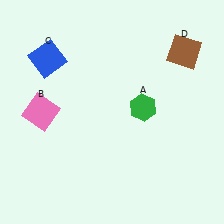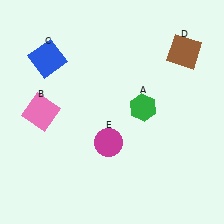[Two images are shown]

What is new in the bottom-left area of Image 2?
A magenta circle (E) was added in the bottom-left area of Image 2.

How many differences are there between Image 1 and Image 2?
There is 1 difference between the two images.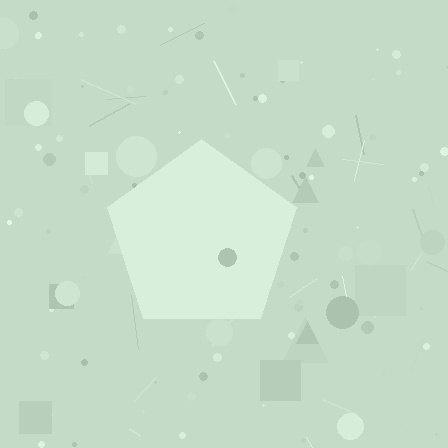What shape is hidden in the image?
A pentagon is hidden in the image.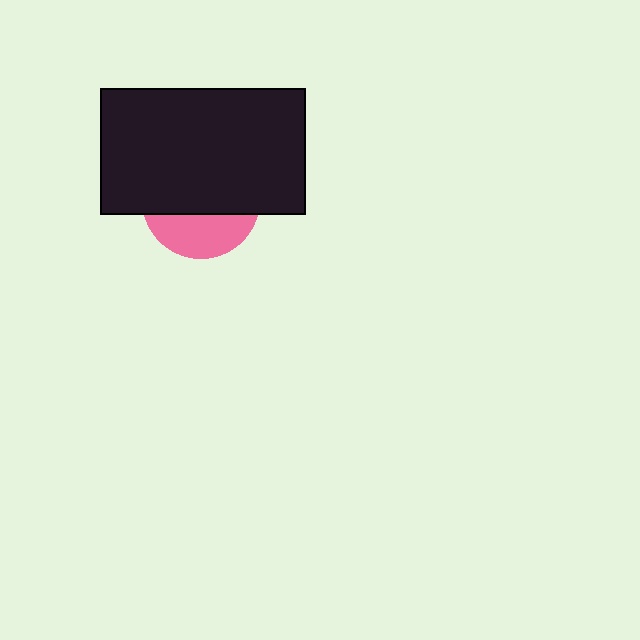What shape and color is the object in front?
The object in front is a black rectangle.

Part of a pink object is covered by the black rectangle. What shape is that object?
It is a circle.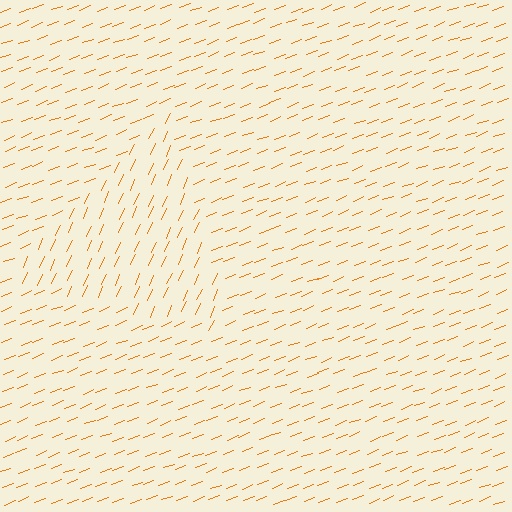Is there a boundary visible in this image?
Yes, there is a texture boundary formed by a change in line orientation.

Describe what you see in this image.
The image is filled with small orange line segments. A triangle region in the image has lines oriented differently from the surrounding lines, creating a visible texture boundary.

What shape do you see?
I see a triangle.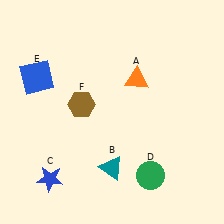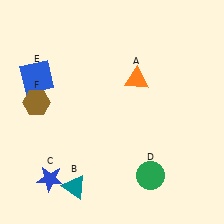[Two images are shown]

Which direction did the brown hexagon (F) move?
The brown hexagon (F) moved left.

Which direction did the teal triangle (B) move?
The teal triangle (B) moved left.